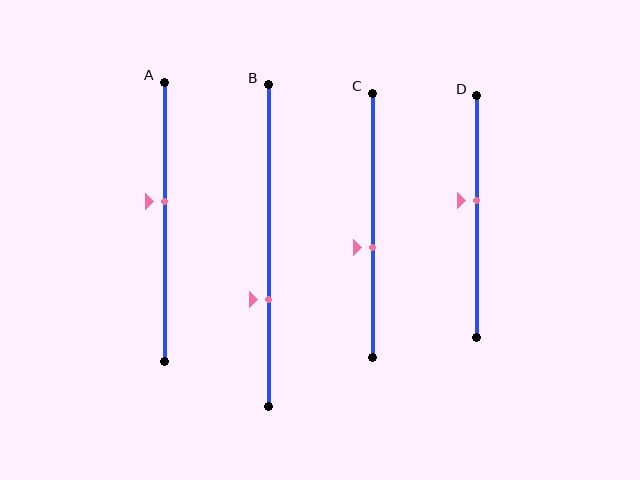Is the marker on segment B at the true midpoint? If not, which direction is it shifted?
No, the marker on segment B is shifted downward by about 17% of the segment length.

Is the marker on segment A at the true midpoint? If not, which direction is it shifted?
No, the marker on segment A is shifted upward by about 7% of the segment length.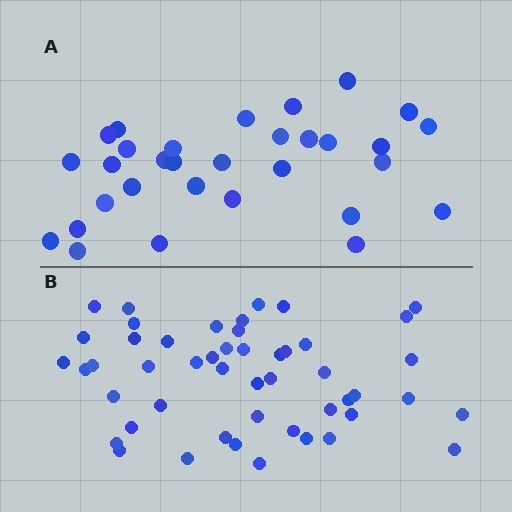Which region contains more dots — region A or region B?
Region B (the bottom region) has more dots.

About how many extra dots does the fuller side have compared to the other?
Region B has approximately 20 more dots than region A.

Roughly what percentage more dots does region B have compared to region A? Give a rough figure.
About 60% more.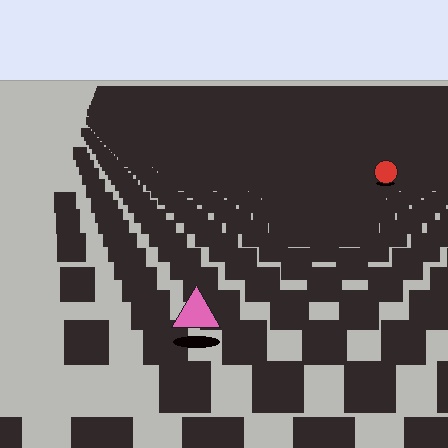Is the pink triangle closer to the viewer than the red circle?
Yes. The pink triangle is closer — you can tell from the texture gradient: the ground texture is coarser near it.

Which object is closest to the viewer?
The pink triangle is closest. The texture marks near it are larger and more spread out.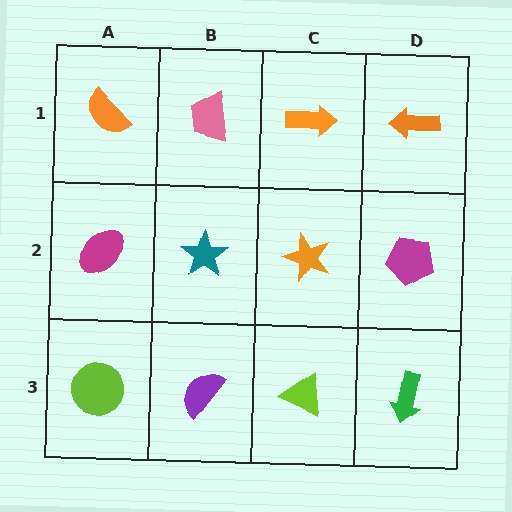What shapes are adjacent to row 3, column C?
An orange star (row 2, column C), a purple semicircle (row 3, column B), a green arrow (row 3, column D).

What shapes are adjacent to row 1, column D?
A magenta pentagon (row 2, column D), an orange arrow (row 1, column C).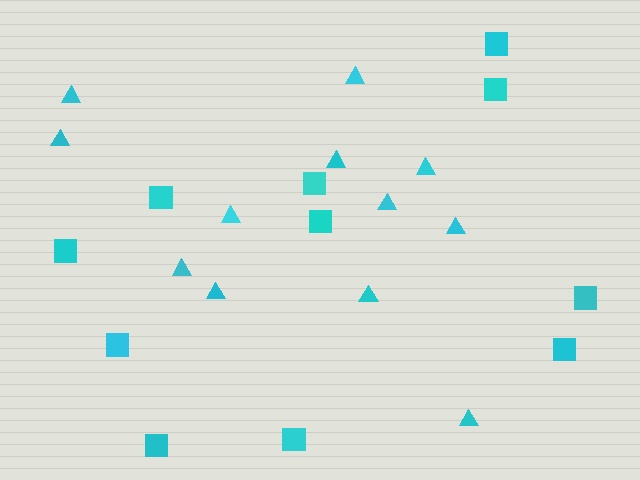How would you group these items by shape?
There are 2 groups: one group of squares (11) and one group of triangles (12).